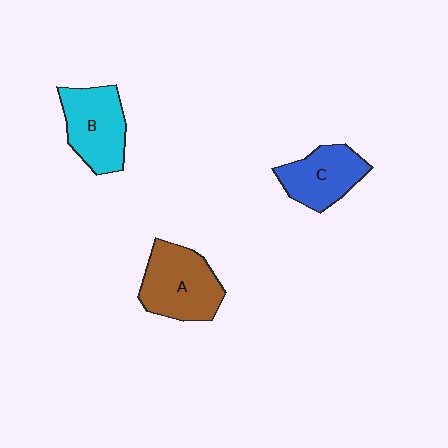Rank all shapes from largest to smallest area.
From largest to smallest: A (brown), B (cyan), C (blue).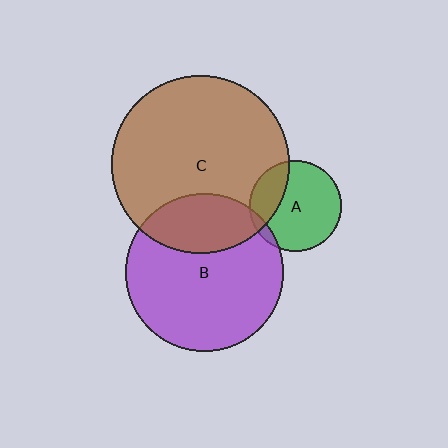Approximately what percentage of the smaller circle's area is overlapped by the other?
Approximately 30%.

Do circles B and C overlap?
Yes.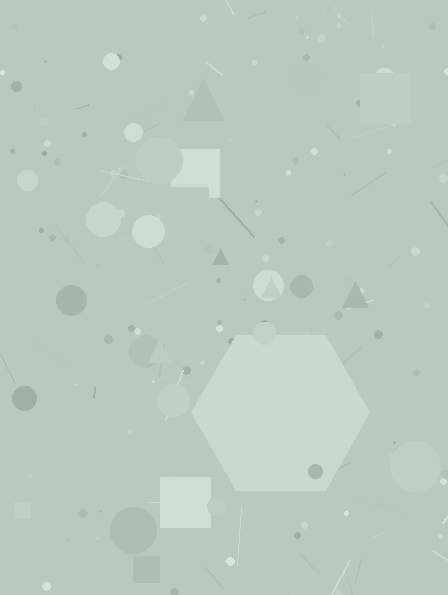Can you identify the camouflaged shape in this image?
The camouflaged shape is a hexagon.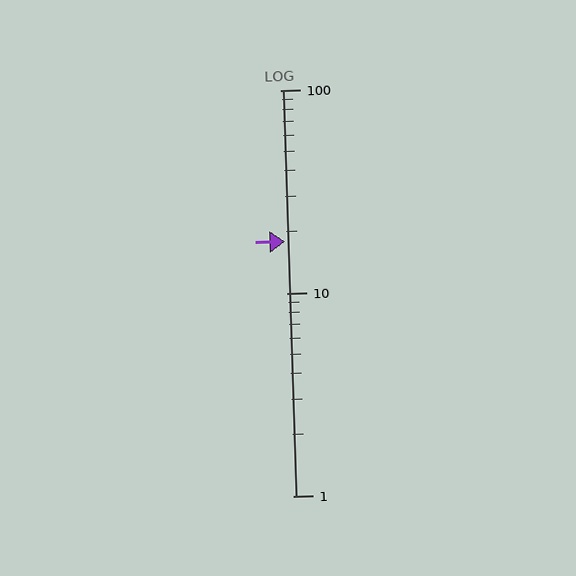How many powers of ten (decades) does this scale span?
The scale spans 2 decades, from 1 to 100.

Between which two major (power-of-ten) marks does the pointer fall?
The pointer is between 10 and 100.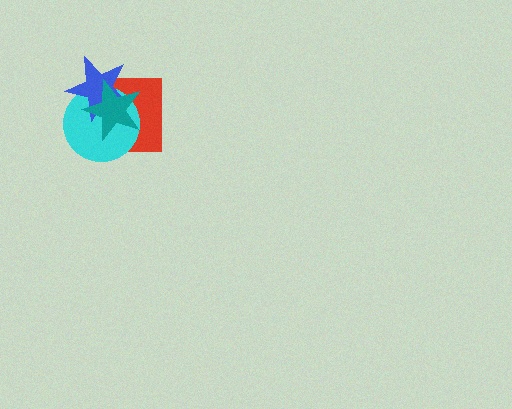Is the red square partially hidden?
Yes, it is partially covered by another shape.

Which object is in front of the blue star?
The teal star is in front of the blue star.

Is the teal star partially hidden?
No, no other shape covers it.